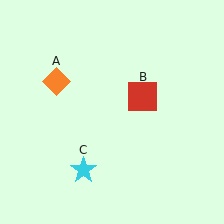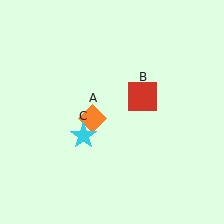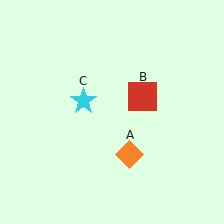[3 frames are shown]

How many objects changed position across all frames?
2 objects changed position: orange diamond (object A), cyan star (object C).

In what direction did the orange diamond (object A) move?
The orange diamond (object A) moved down and to the right.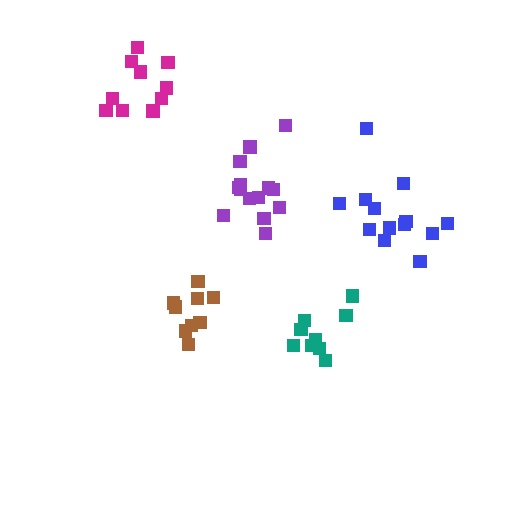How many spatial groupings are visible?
There are 5 spatial groupings.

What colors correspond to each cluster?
The clusters are colored: blue, teal, purple, brown, magenta.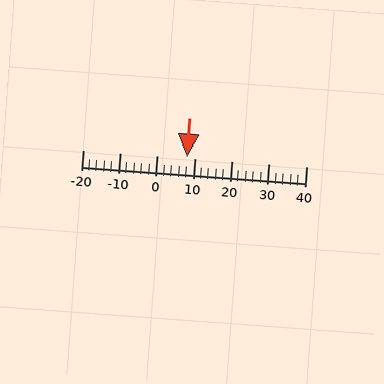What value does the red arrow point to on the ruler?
The red arrow points to approximately 8.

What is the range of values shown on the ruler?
The ruler shows values from -20 to 40.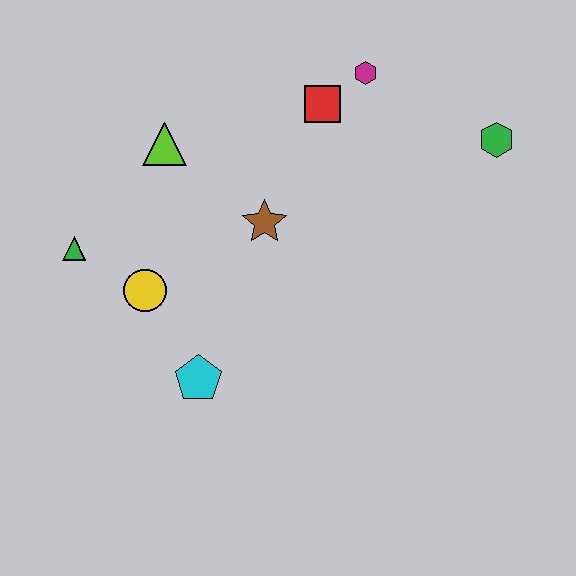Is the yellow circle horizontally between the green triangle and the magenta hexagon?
Yes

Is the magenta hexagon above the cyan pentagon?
Yes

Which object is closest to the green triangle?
The yellow circle is closest to the green triangle.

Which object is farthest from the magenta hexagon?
The cyan pentagon is farthest from the magenta hexagon.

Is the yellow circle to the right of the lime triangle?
No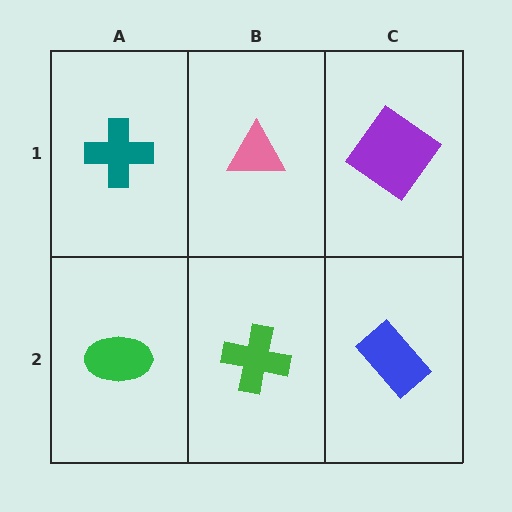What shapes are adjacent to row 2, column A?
A teal cross (row 1, column A), a green cross (row 2, column B).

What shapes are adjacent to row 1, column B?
A green cross (row 2, column B), a teal cross (row 1, column A), a purple diamond (row 1, column C).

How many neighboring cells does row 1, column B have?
3.